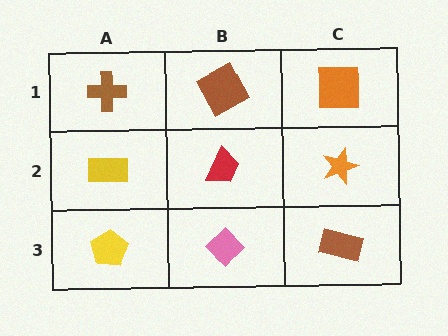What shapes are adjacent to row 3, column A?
A yellow rectangle (row 2, column A), a pink diamond (row 3, column B).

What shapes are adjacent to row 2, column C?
An orange square (row 1, column C), a brown rectangle (row 3, column C), a red trapezoid (row 2, column B).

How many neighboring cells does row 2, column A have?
3.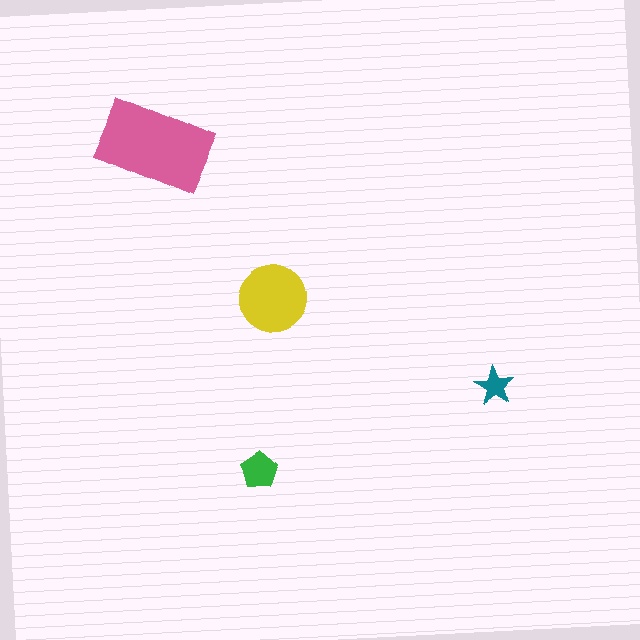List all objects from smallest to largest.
The teal star, the green pentagon, the yellow circle, the pink rectangle.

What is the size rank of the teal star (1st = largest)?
4th.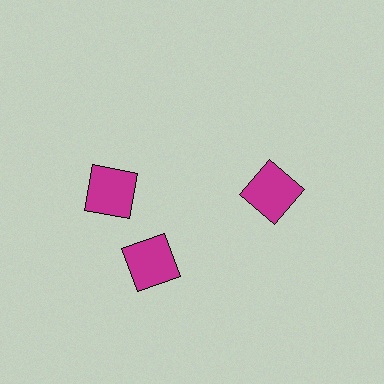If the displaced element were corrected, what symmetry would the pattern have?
It would have 3-fold rotational symmetry — the pattern would map onto itself every 120 degrees.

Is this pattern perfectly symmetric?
No. The 3 magenta squares are arranged in a ring, but one element near the 11 o'clock position is rotated out of alignment along the ring, breaking the 3-fold rotational symmetry.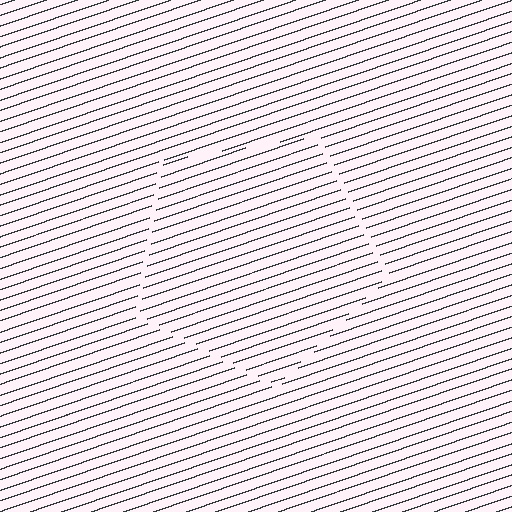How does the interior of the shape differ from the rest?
The interior of the shape contains the same grating, shifted by half a period — the contour is defined by the phase discontinuity where line-ends from the inner and outer gratings abut.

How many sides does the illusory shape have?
5 sides — the line-ends trace a pentagon.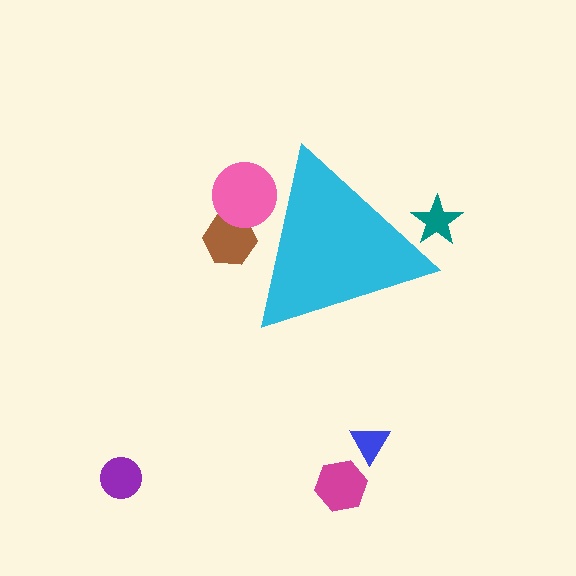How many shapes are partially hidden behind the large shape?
3 shapes are partially hidden.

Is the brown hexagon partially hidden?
Yes, the brown hexagon is partially hidden behind the cyan triangle.